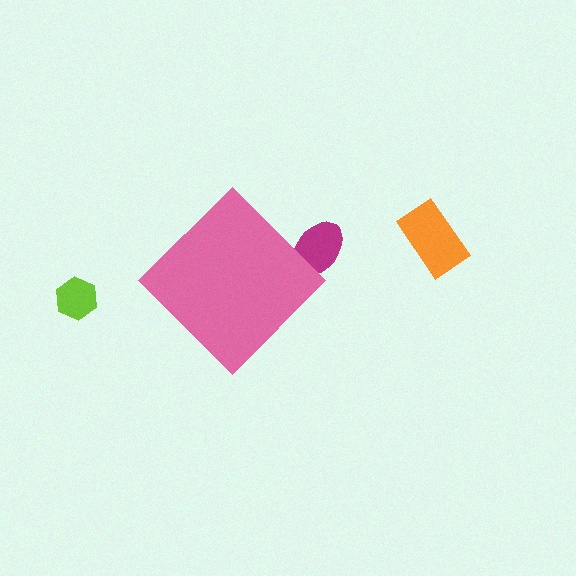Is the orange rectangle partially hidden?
No, the orange rectangle is fully visible.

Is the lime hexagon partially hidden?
No, the lime hexagon is fully visible.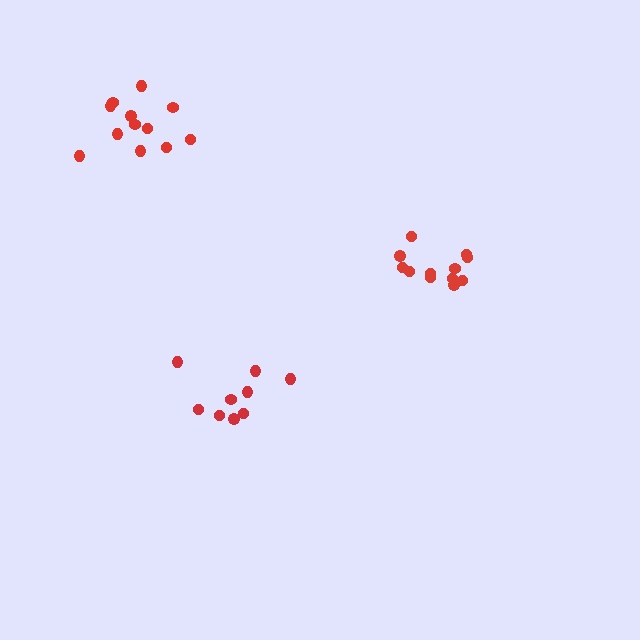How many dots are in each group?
Group 1: 9 dots, Group 2: 12 dots, Group 3: 12 dots (33 total).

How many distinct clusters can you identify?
There are 3 distinct clusters.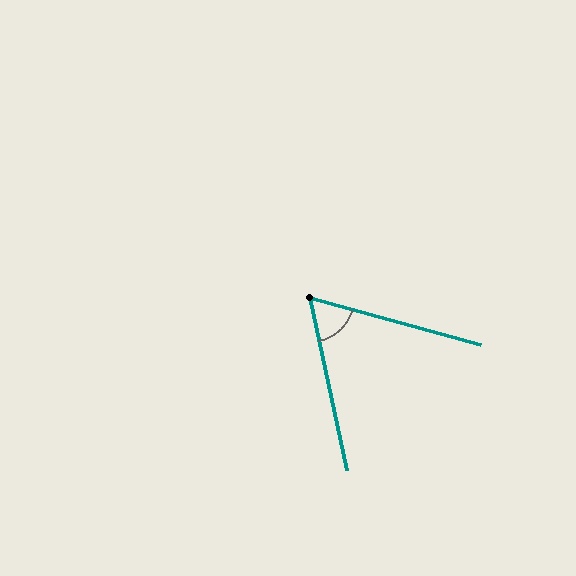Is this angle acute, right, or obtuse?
It is acute.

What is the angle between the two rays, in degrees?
Approximately 63 degrees.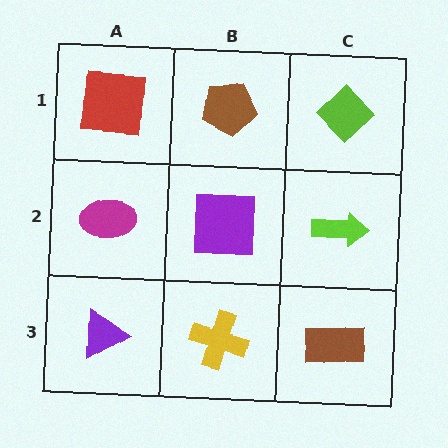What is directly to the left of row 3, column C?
A yellow cross.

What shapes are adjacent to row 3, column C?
A lime arrow (row 2, column C), a yellow cross (row 3, column B).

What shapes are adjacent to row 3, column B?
A purple square (row 2, column B), a purple triangle (row 3, column A), a brown rectangle (row 3, column C).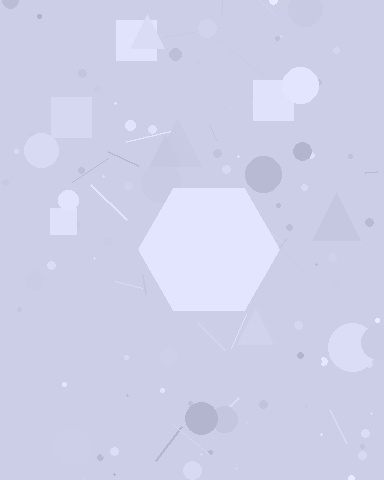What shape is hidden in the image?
A hexagon is hidden in the image.